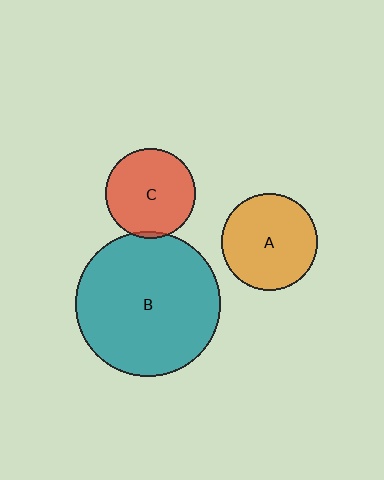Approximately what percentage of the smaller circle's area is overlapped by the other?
Approximately 5%.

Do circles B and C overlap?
Yes.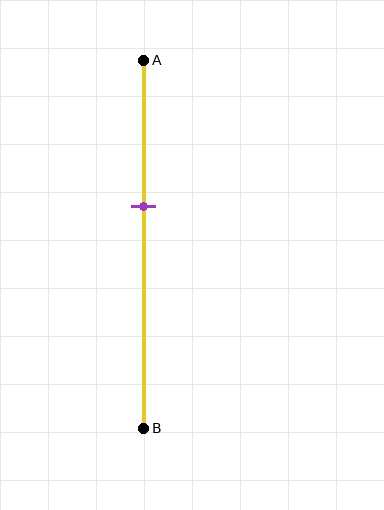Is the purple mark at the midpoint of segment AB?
No, the mark is at about 40% from A, not at the 50% midpoint.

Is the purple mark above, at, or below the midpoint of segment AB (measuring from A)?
The purple mark is above the midpoint of segment AB.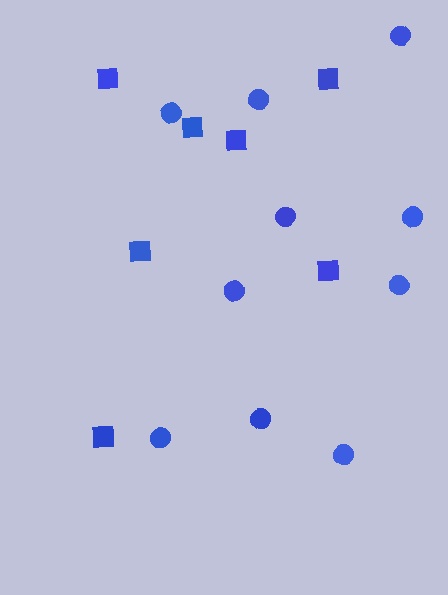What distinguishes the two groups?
There are 2 groups: one group of circles (10) and one group of squares (7).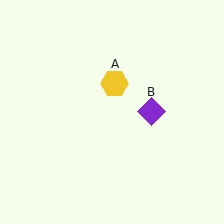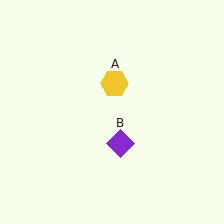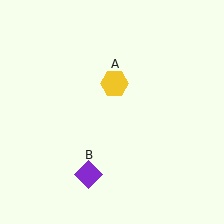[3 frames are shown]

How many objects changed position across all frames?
1 object changed position: purple diamond (object B).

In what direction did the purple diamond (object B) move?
The purple diamond (object B) moved down and to the left.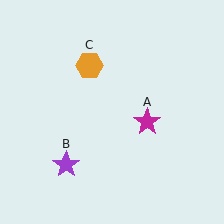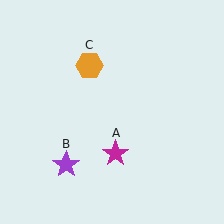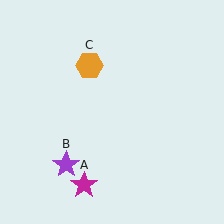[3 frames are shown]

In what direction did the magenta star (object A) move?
The magenta star (object A) moved down and to the left.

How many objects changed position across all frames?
1 object changed position: magenta star (object A).